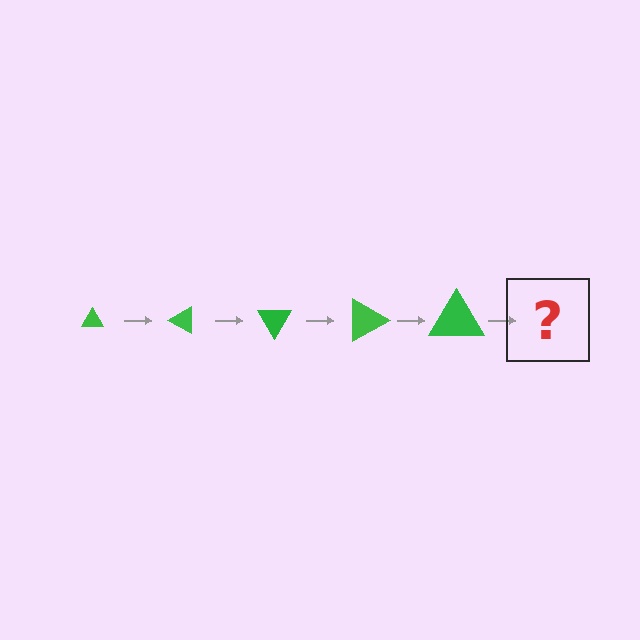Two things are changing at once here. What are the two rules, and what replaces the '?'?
The two rules are that the triangle grows larger each step and it rotates 30 degrees each step. The '?' should be a triangle, larger than the previous one and rotated 150 degrees from the start.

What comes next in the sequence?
The next element should be a triangle, larger than the previous one and rotated 150 degrees from the start.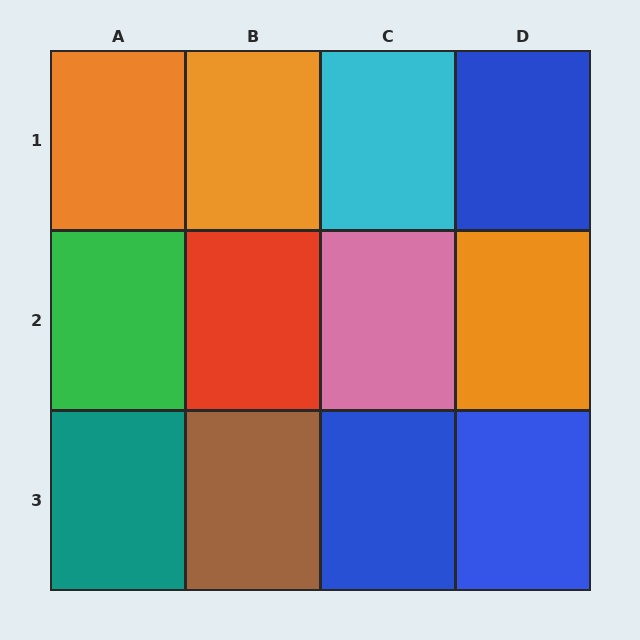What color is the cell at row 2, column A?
Green.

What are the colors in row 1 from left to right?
Orange, orange, cyan, blue.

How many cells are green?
1 cell is green.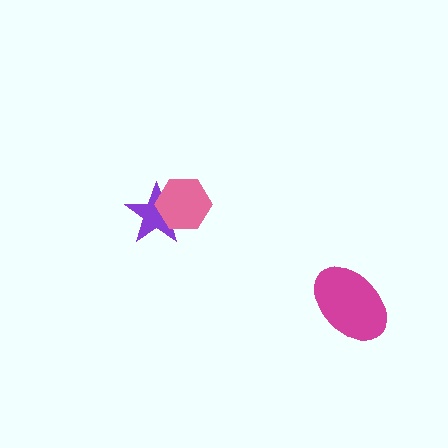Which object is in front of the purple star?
The pink hexagon is in front of the purple star.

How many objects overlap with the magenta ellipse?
0 objects overlap with the magenta ellipse.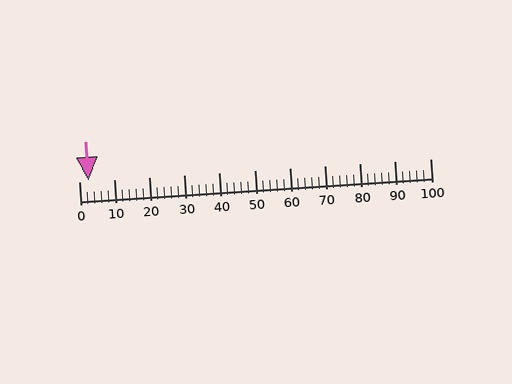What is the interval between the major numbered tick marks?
The major tick marks are spaced 10 units apart.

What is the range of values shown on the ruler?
The ruler shows values from 0 to 100.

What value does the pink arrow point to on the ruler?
The pink arrow points to approximately 3.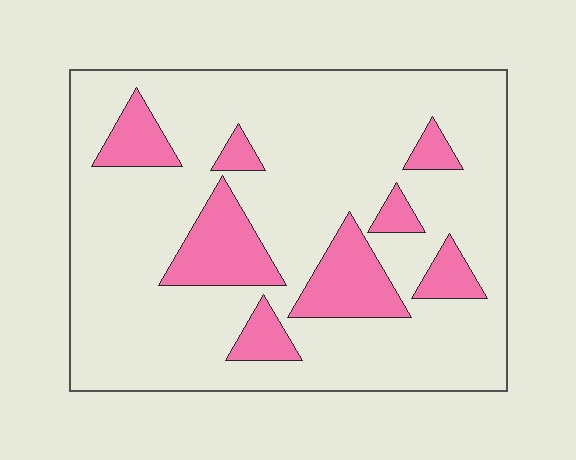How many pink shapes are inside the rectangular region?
8.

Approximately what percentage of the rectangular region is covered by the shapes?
Approximately 20%.